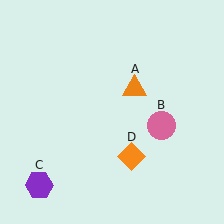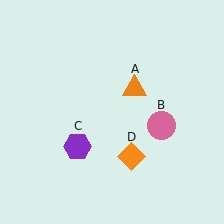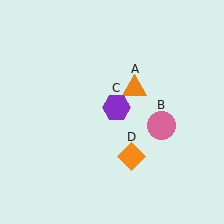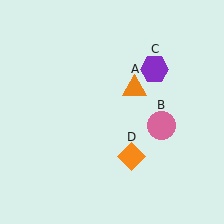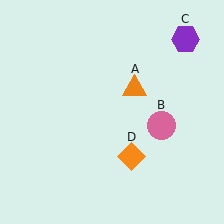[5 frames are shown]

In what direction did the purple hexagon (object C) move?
The purple hexagon (object C) moved up and to the right.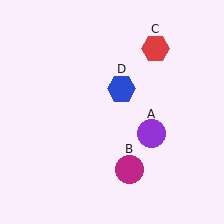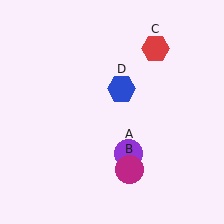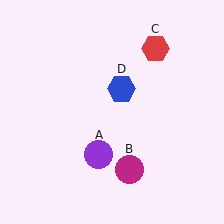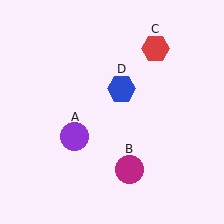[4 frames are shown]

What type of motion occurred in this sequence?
The purple circle (object A) rotated clockwise around the center of the scene.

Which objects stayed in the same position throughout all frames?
Magenta circle (object B) and red hexagon (object C) and blue hexagon (object D) remained stationary.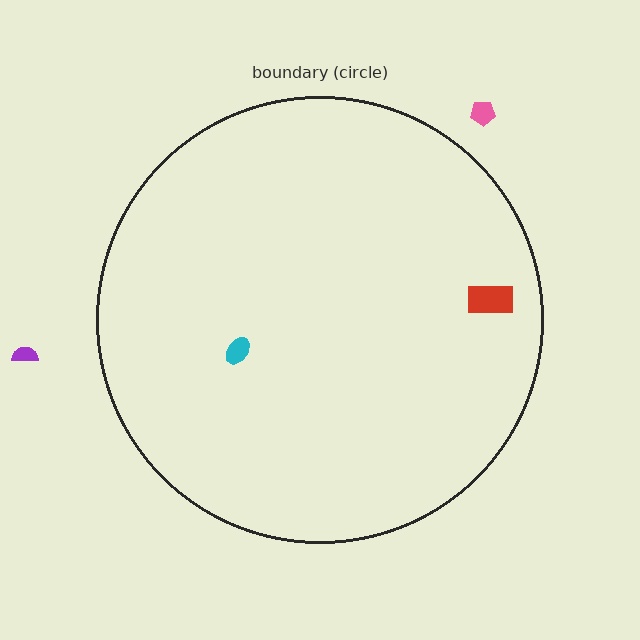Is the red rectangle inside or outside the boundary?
Inside.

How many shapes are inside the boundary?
2 inside, 2 outside.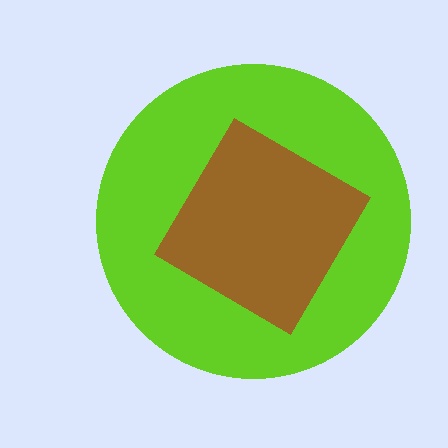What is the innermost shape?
The brown diamond.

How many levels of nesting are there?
2.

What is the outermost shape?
The lime circle.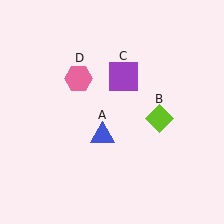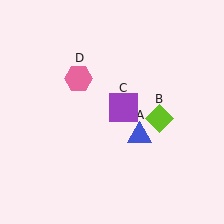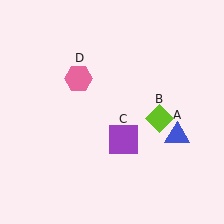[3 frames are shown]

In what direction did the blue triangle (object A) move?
The blue triangle (object A) moved right.